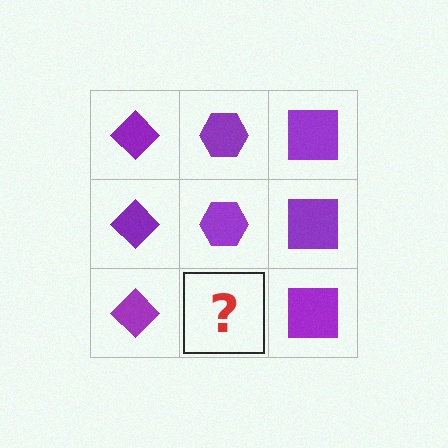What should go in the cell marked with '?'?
The missing cell should contain a purple hexagon.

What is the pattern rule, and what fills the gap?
The rule is that each column has a consistent shape. The gap should be filled with a purple hexagon.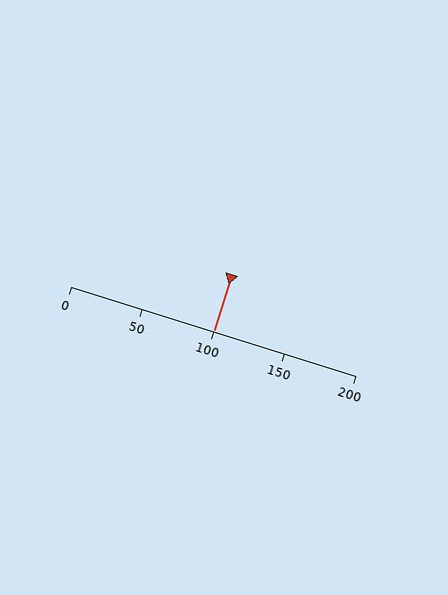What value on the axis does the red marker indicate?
The marker indicates approximately 100.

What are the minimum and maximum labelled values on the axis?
The axis runs from 0 to 200.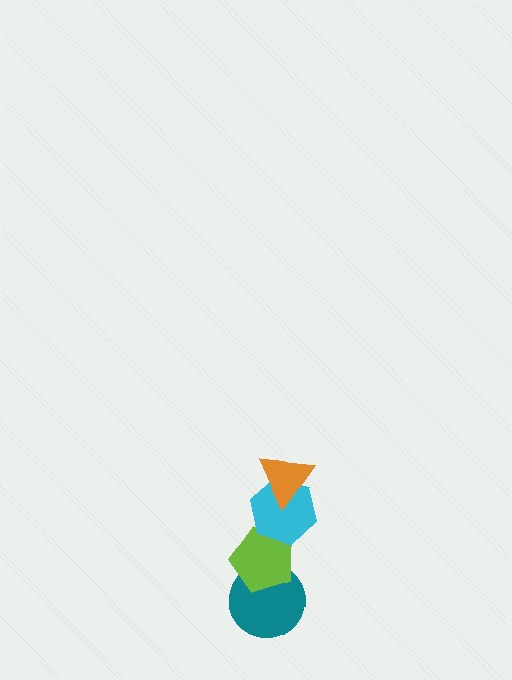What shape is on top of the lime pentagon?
The cyan hexagon is on top of the lime pentagon.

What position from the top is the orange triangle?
The orange triangle is 1st from the top.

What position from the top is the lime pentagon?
The lime pentagon is 3rd from the top.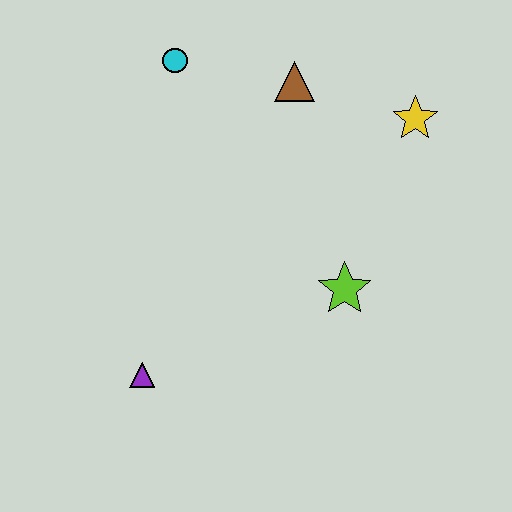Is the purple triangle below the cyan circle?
Yes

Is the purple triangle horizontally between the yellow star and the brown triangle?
No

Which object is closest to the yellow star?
The brown triangle is closest to the yellow star.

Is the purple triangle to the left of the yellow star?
Yes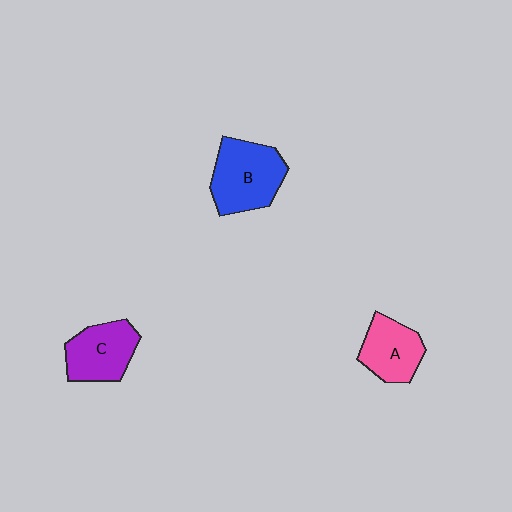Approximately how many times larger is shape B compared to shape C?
Approximately 1.2 times.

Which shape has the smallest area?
Shape A (pink).